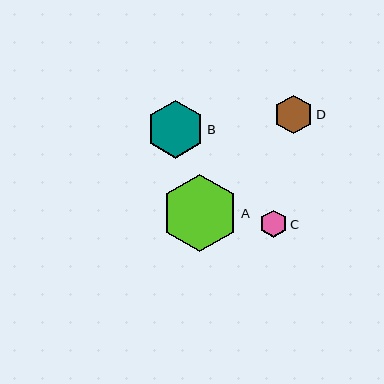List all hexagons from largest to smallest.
From largest to smallest: A, B, D, C.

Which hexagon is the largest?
Hexagon A is the largest with a size of approximately 77 pixels.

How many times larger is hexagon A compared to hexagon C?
Hexagon A is approximately 2.8 times the size of hexagon C.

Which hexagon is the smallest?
Hexagon C is the smallest with a size of approximately 27 pixels.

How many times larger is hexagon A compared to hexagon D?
Hexagon A is approximately 2.0 times the size of hexagon D.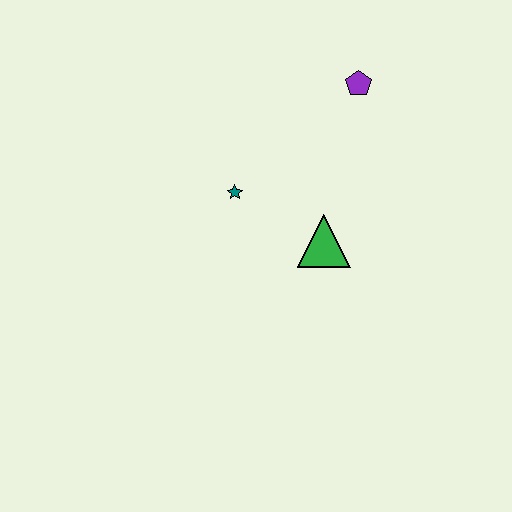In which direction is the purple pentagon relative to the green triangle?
The purple pentagon is above the green triangle.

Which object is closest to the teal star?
The green triangle is closest to the teal star.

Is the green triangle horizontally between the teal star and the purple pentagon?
Yes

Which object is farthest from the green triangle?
The purple pentagon is farthest from the green triangle.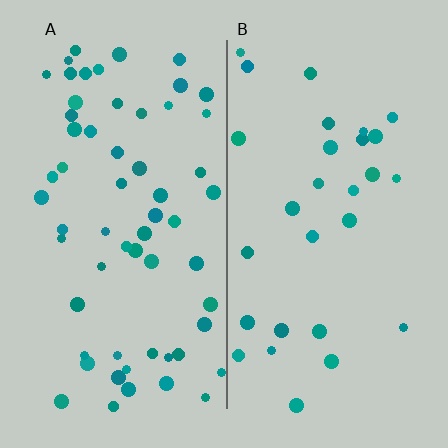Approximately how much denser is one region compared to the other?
Approximately 2.1× — region A over region B.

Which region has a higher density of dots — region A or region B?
A (the left).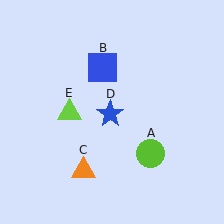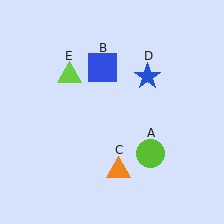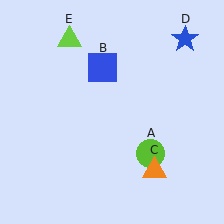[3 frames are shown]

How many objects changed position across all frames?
3 objects changed position: orange triangle (object C), blue star (object D), lime triangle (object E).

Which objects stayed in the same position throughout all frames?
Lime circle (object A) and blue square (object B) remained stationary.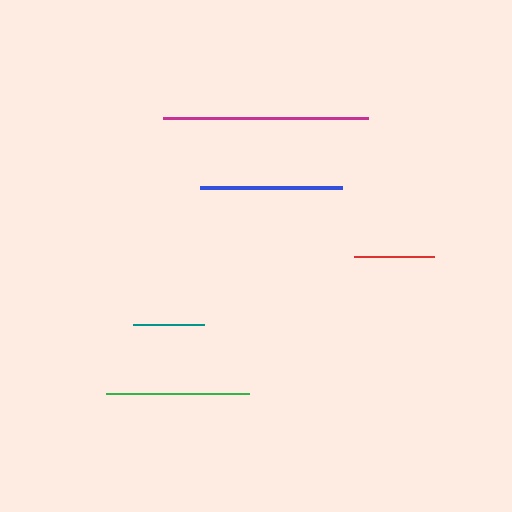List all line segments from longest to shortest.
From longest to shortest: magenta, green, blue, red, teal.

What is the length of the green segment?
The green segment is approximately 143 pixels long.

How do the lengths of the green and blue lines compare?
The green and blue lines are approximately the same length.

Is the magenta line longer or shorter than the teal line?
The magenta line is longer than the teal line.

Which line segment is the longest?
The magenta line is the longest at approximately 205 pixels.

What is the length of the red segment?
The red segment is approximately 80 pixels long.